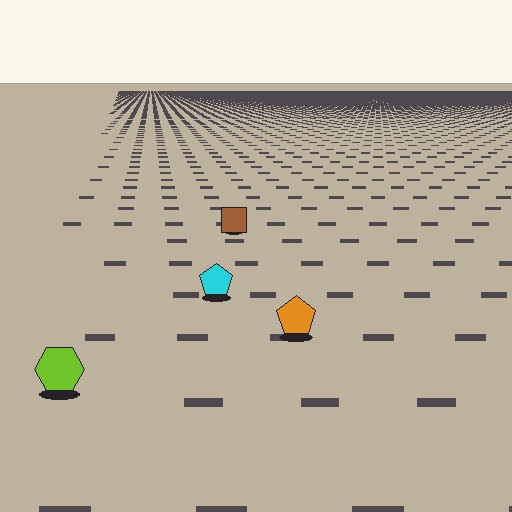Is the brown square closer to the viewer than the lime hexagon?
No. The lime hexagon is closer — you can tell from the texture gradient: the ground texture is coarser near it.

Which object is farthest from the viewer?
The brown square is farthest from the viewer. It appears smaller and the ground texture around it is denser.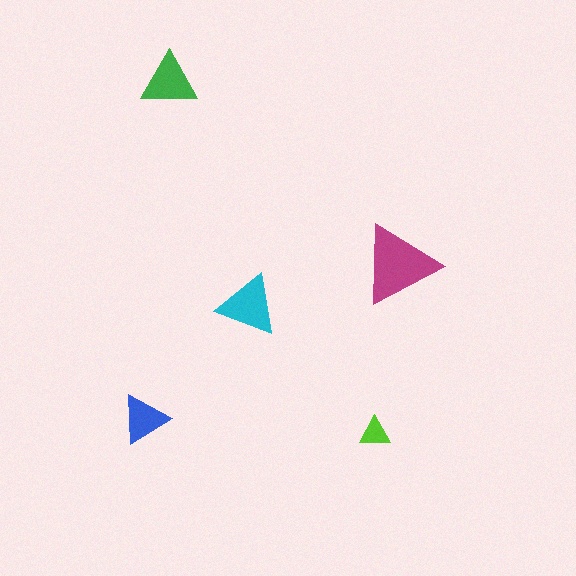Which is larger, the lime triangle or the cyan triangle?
The cyan one.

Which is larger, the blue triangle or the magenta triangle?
The magenta one.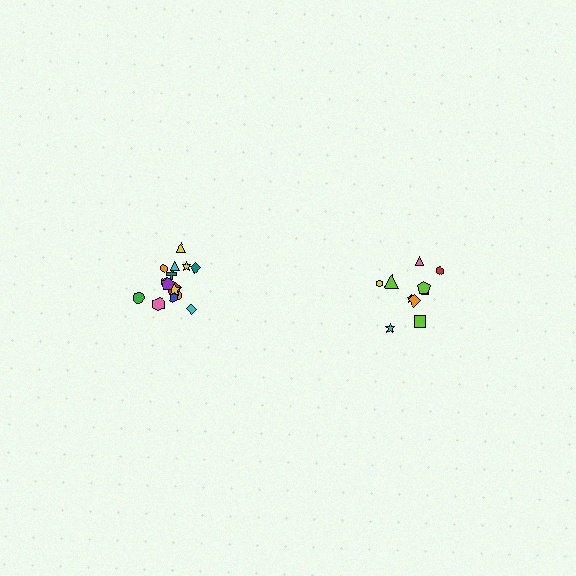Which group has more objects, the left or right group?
The left group.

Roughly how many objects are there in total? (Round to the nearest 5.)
Roughly 25 objects in total.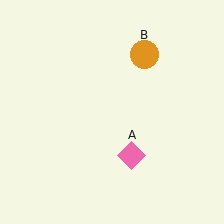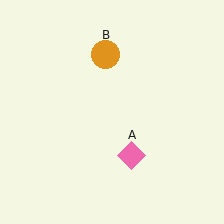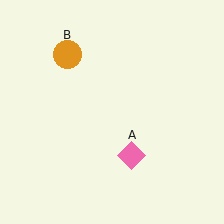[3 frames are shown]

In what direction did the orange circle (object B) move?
The orange circle (object B) moved left.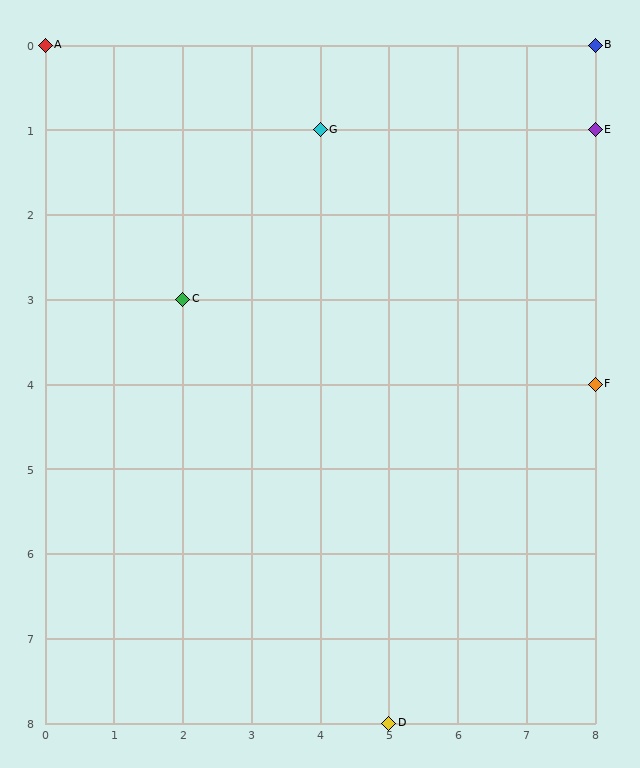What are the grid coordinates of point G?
Point G is at grid coordinates (4, 1).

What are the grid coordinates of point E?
Point E is at grid coordinates (8, 1).